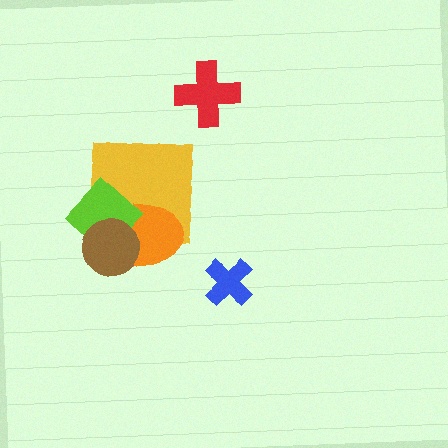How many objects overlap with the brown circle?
3 objects overlap with the brown circle.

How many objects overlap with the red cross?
0 objects overlap with the red cross.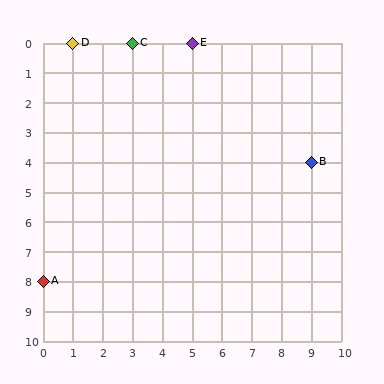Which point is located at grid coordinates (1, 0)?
Point D is at (1, 0).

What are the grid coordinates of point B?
Point B is at grid coordinates (9, 4).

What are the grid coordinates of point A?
Point A is at grid coordinates (0, 8).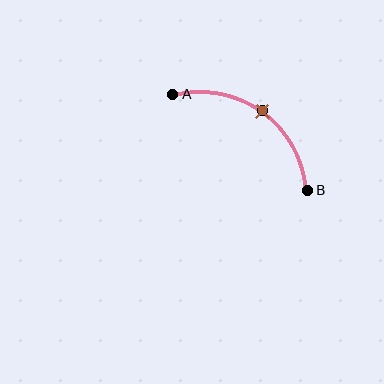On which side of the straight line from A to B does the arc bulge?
The arc bulges above and to the right of the straight line connecting A and B.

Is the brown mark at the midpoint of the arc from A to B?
Yes. The brown mark lies on the arc at equal arc-length from both A and B — it is the arc midpoint.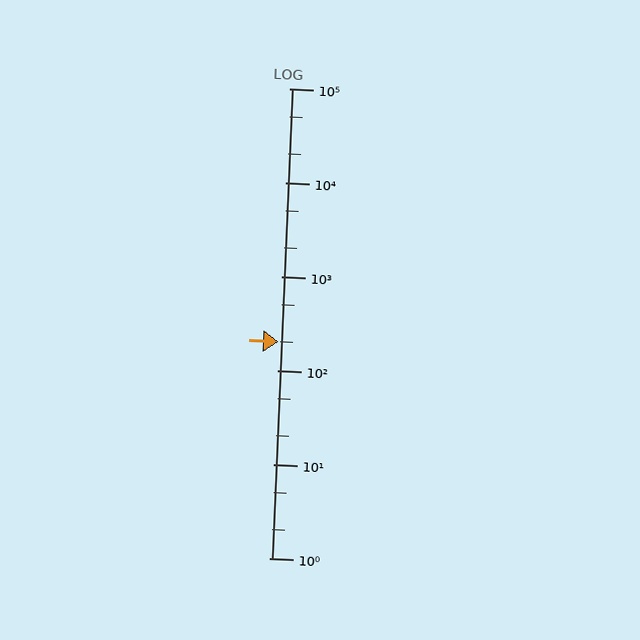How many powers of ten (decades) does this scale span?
The scale spans 5 decades, from 1 to 100000.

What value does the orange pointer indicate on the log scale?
The pointer indicates approximately 200.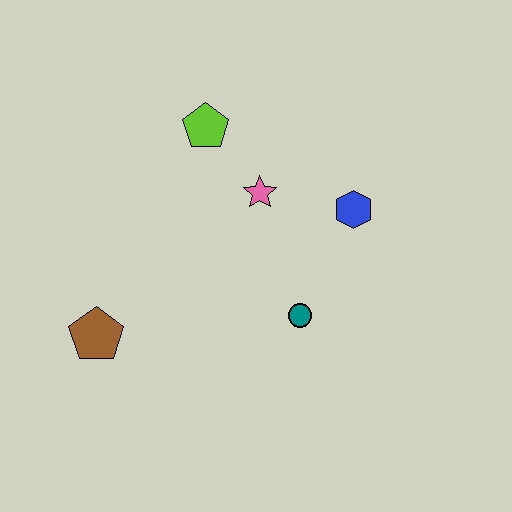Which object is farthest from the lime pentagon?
The brown pentagon is farthest from the lime pentagon.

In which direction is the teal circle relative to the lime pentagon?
The teal circle is below the lime pentagon.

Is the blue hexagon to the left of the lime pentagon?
No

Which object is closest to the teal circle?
The blue hexagon is closest to the teal circle.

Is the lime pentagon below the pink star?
No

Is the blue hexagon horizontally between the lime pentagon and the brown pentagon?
No